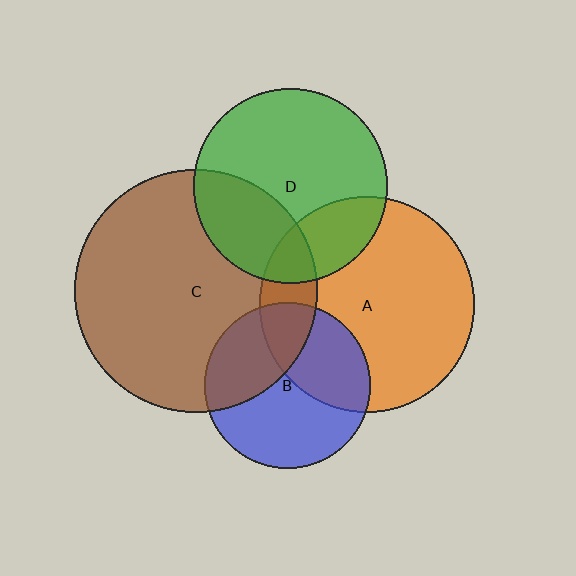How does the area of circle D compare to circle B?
Approximately 1.4 times.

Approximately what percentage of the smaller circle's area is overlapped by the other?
Approximately 35%.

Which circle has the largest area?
Circle C (brown).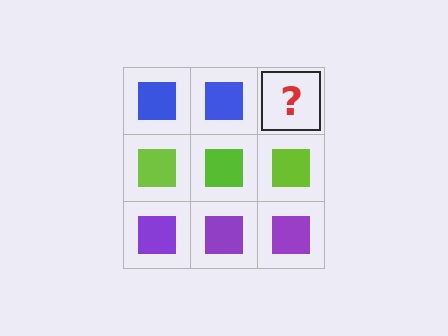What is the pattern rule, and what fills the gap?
The rule is that each row has a consistent color. The gap should be filled with a blue square.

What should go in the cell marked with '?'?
The missing cell should contain a blue square.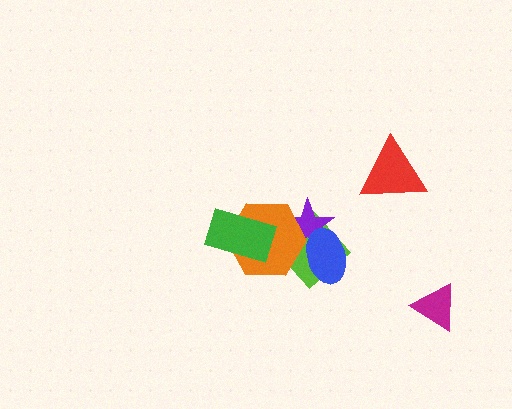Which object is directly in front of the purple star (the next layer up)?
The blue ellipse is directly in front of the purple star.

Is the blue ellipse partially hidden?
Yes, it is partially covered by another shape.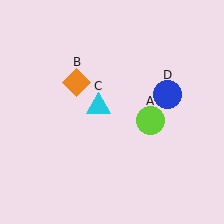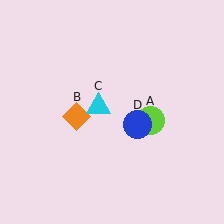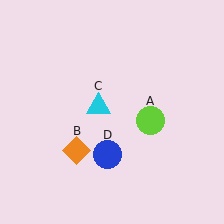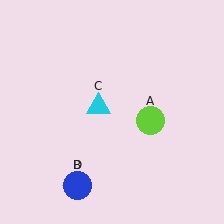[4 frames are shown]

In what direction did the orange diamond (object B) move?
The orange diamond (object B) moved down.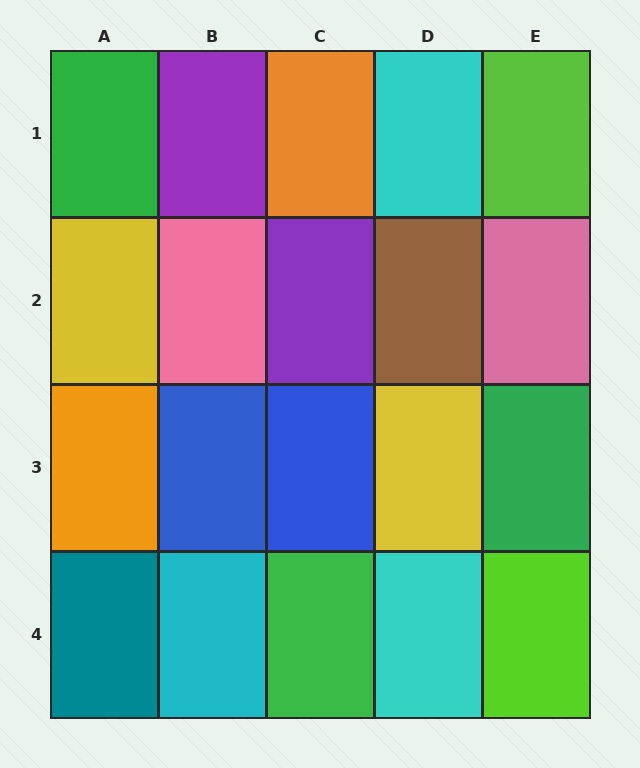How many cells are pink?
2 cells are pink.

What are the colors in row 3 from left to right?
Orange, blue, blue, yellow, green.